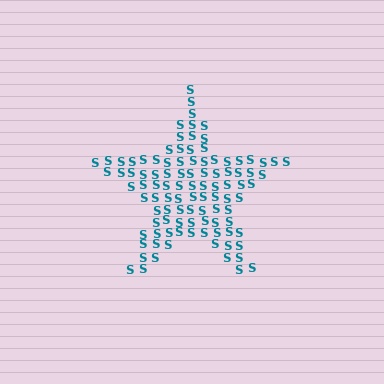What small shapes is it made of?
It is made of small letter S's.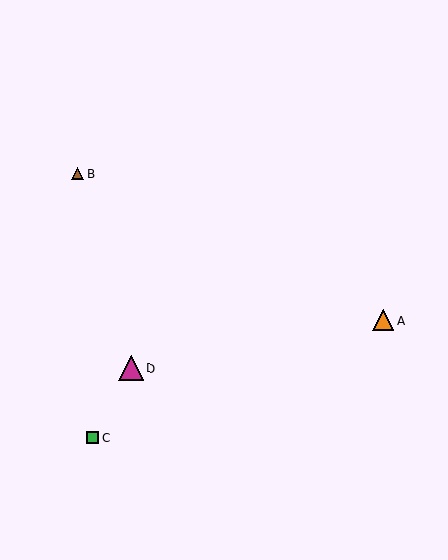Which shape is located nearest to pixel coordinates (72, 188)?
The brown triangle (labeled B) at (78, 174) is nearest to that location.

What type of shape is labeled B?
Shape B is a brown triangle.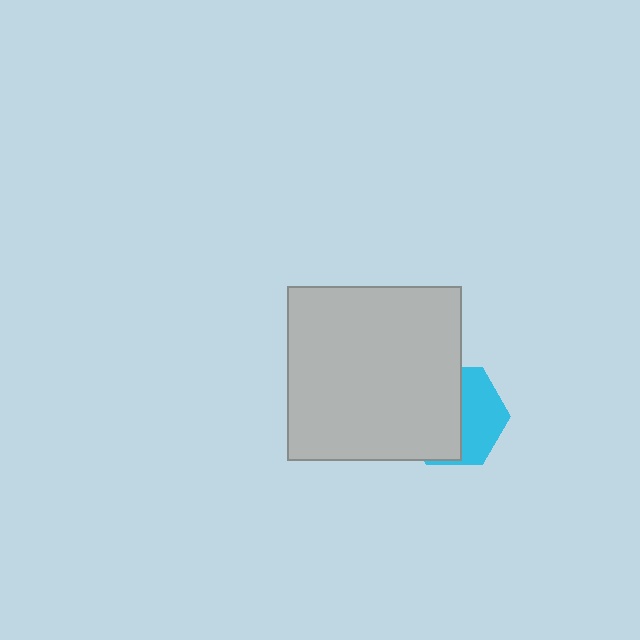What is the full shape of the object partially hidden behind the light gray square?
The partially hidden object is a cyan hexagon.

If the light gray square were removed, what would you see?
You would see the complete cyan hexagon.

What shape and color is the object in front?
The object in front is a light gray square.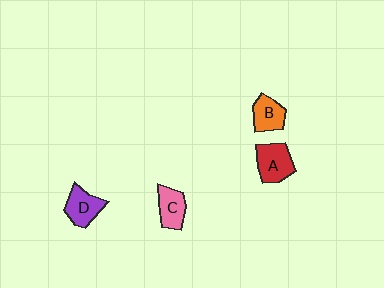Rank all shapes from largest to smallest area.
From largest to smallest: A (red), D (purple), C (pink), B (orange).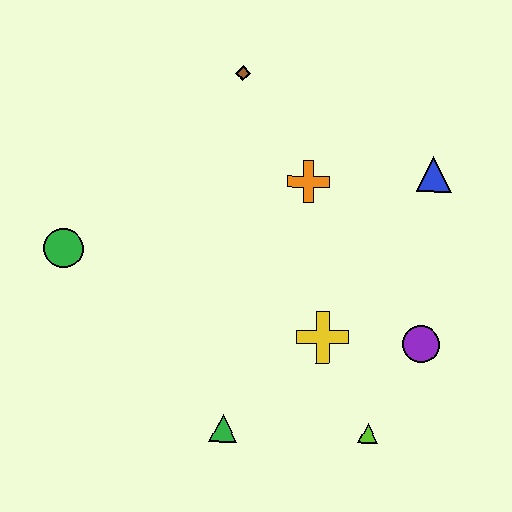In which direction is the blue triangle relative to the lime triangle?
The blue triangle is above the lime triangle.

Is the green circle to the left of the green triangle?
Yes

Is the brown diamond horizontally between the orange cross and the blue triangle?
No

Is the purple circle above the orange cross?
No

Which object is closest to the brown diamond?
The orange cross is closest to the brown diamond.